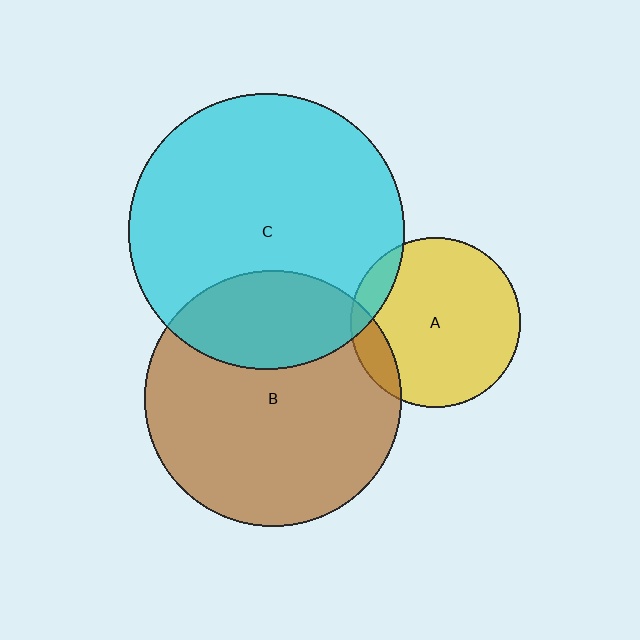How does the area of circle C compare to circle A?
Approximately 2.6 times.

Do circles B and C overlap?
Yes.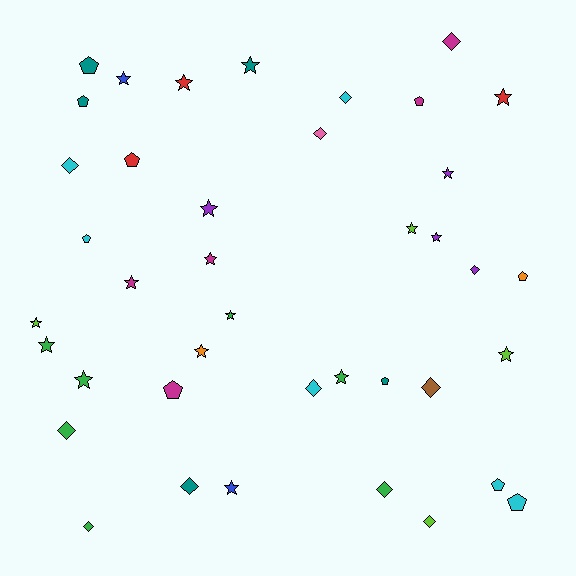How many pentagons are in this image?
There are 10 pentagons.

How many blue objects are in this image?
There are 2 blue objects.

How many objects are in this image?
There are 40 objects.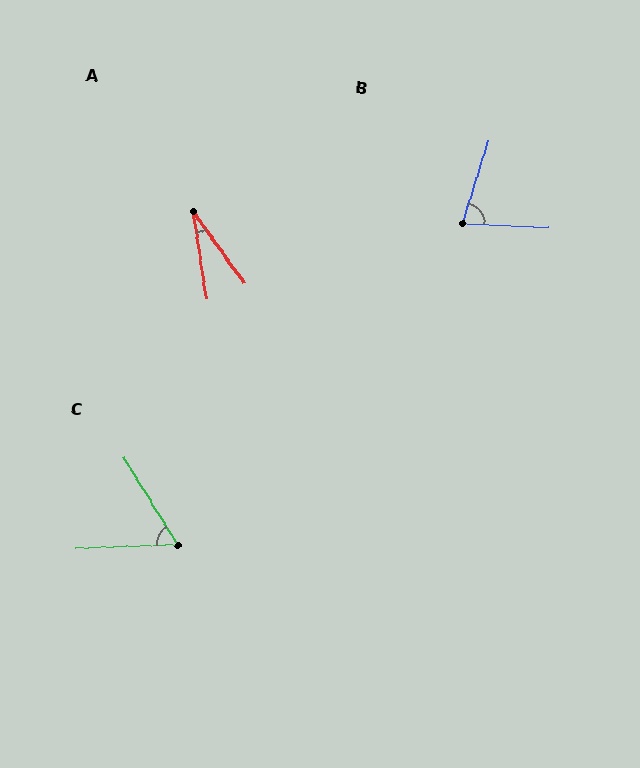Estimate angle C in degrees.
Approximately 61 degrees.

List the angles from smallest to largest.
A (27°), C (61°), B (74°).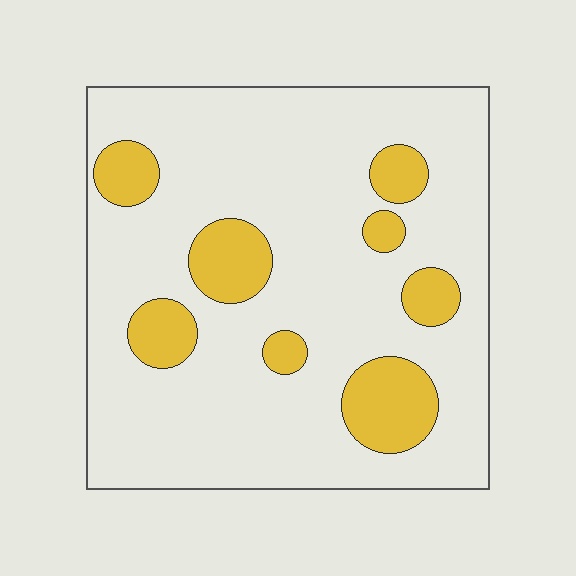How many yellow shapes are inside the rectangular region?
8.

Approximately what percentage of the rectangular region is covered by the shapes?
Approximately 20%.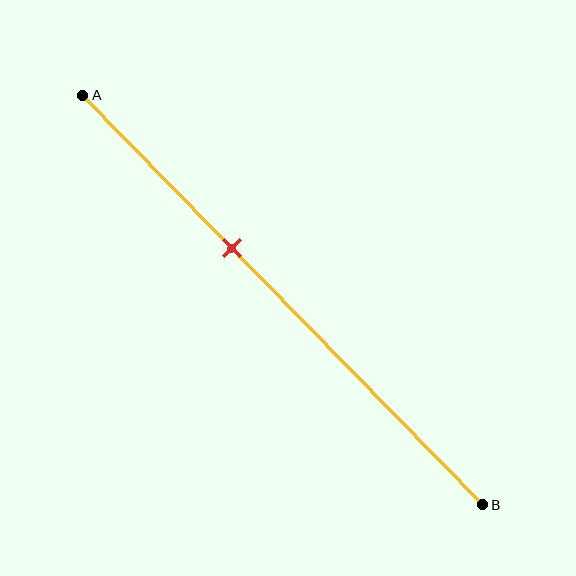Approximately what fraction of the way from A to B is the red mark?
The red mark is approximately 35% of the way from A to B.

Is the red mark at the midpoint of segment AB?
No, the mark is at about 35% from A, not at the 50% midpoint.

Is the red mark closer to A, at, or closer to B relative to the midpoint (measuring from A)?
The red mark is closer to point A than the midpoint of segment AB.